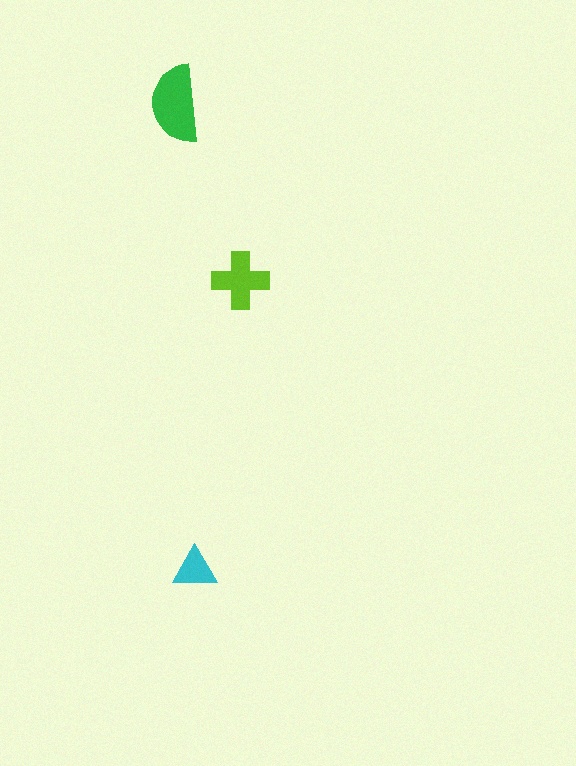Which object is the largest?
The green semicircle.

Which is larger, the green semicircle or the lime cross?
The green semicircle.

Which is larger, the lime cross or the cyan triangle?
The lime cross.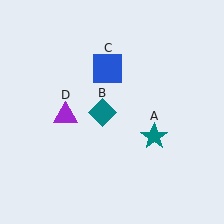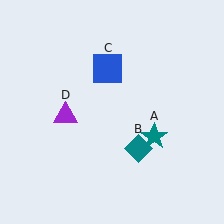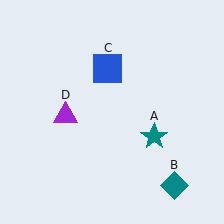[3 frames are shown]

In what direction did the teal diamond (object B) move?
The teal diamond (object B) moved down and to the right.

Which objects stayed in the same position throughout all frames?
Teal star (object A) and blue square (object C) and purple triangle (object D) remained stationary.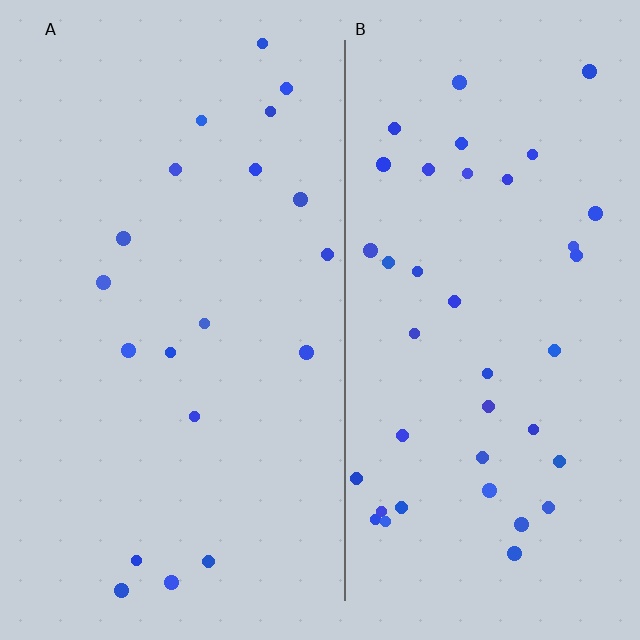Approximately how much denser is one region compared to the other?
Approximately 2.1× — region B over region A.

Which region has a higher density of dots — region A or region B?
B (the right).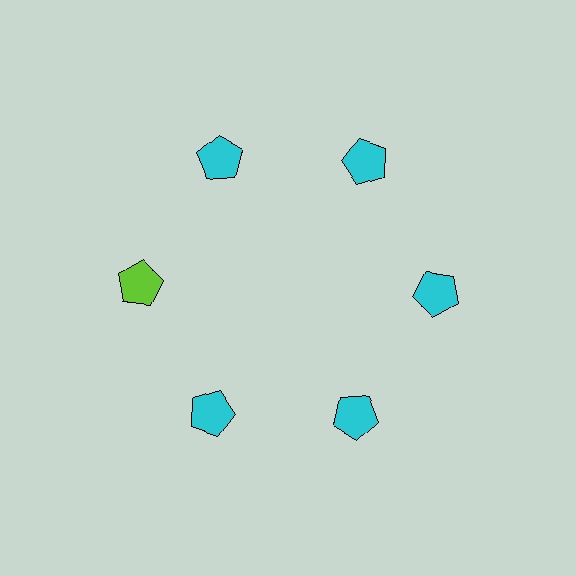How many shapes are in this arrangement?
There are 6 shapes arranged in a ring pattern.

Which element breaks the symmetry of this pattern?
The lime pentagon at roughly the 9 o'clock position breaks the symmetry. All other shapes are cyan pentagons.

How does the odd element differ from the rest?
It has a different color: lime instead of cyan.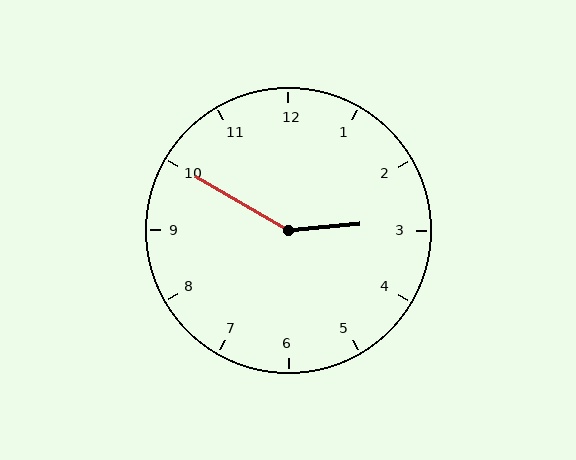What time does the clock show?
2:50.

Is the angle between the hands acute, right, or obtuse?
It is obtuse.